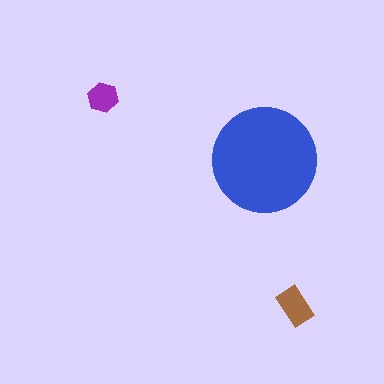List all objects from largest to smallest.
The blue circle, the brown rectangle, the purple hexagon.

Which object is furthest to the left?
The purple hexagon is leftmost.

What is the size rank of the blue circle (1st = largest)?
1st.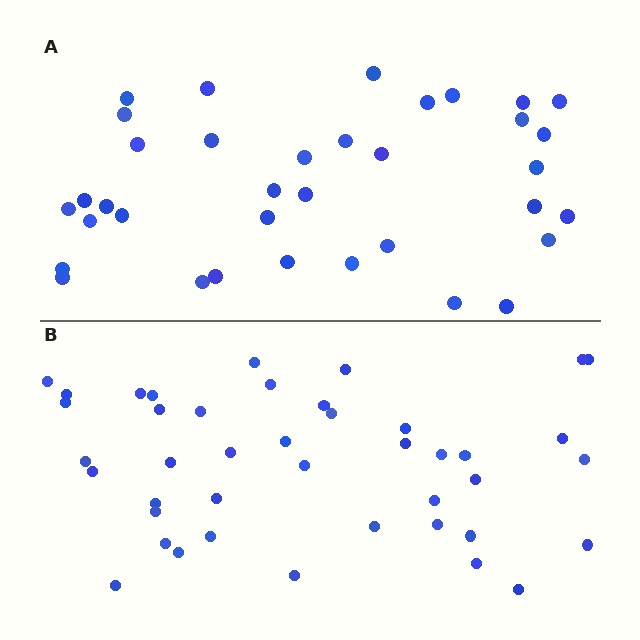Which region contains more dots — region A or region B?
Region B (the bottom region) has more dots.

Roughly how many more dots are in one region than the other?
Region B has about 6 more dots than region A.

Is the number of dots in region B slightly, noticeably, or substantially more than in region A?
Region B has only slightly more — the two regions are fairly close. The ratio is roughly 1.2 to 1.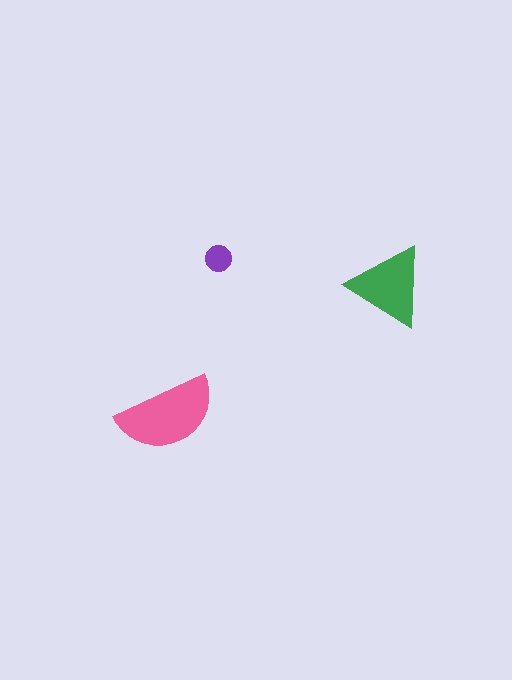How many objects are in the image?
There are 3 objects in the image.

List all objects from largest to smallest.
The pink semicircle, the green triangle, the purple circle.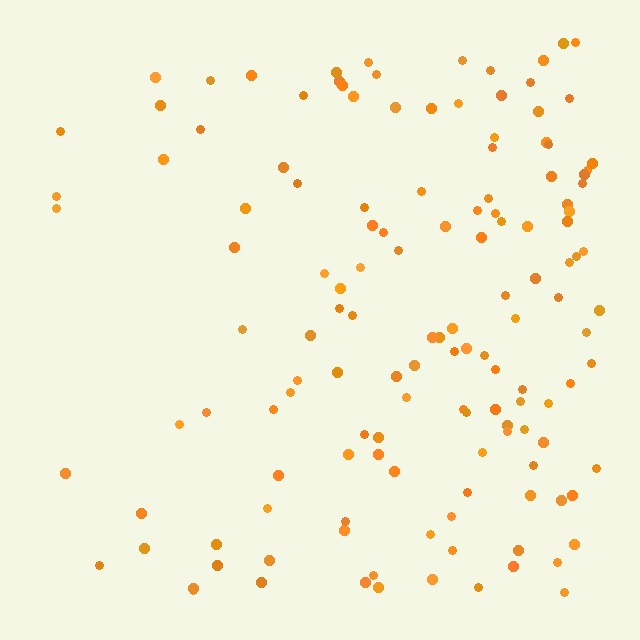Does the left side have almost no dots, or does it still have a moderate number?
Still a moderate number, just noticeably fewer than the right.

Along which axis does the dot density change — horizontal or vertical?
Horizontal.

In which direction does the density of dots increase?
From left to right, with the right side densest.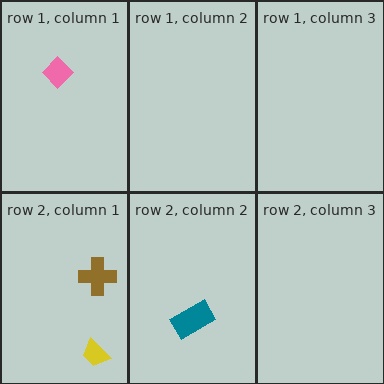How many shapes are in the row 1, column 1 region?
1.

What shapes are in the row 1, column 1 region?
The pink diamond.